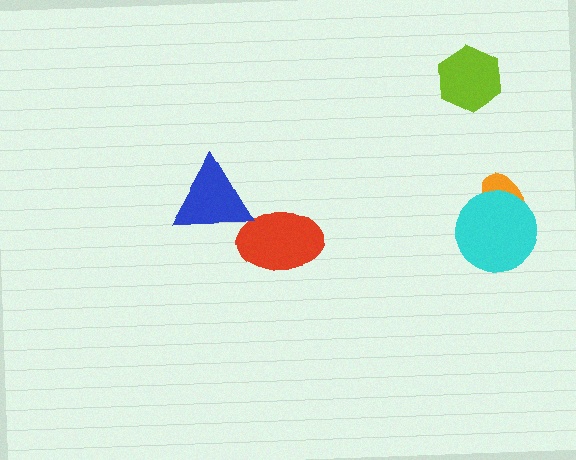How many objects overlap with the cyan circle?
1 object overlaps with the cyan circle.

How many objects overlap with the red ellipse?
1 object overlaps with the red ellipse.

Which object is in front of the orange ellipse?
The cyan circle is in front of the orange ellipse.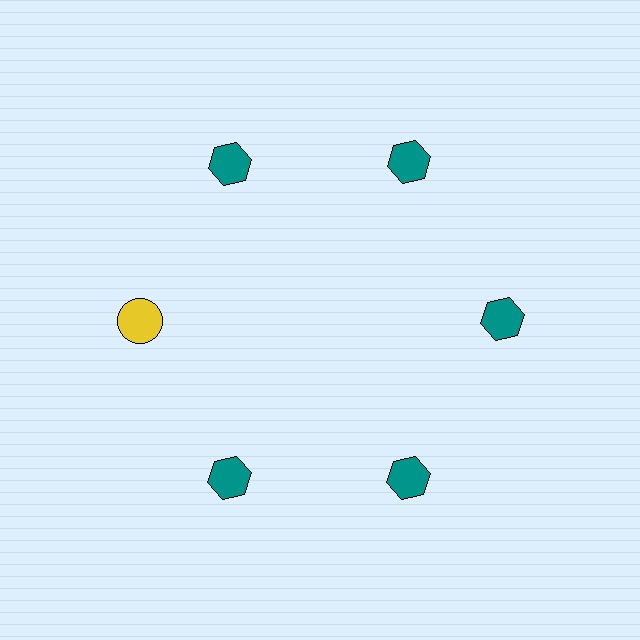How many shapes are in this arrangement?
There are 6 shapes arranged in a ring pattern.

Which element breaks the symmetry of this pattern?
The yellow circle at roughly the 9 o'clock position breaks the symmetry. All other shapes are teal hexagons.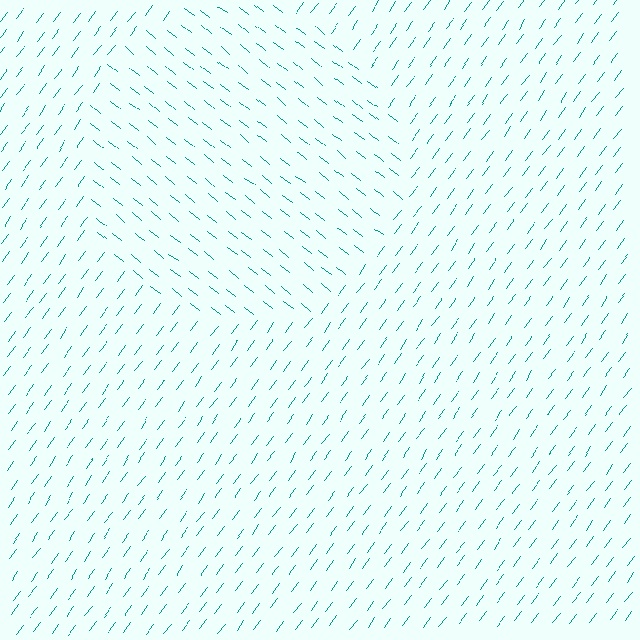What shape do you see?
I see a circle.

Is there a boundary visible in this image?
Yes, there is a texture boundary formed by a change in line orientation.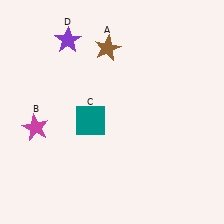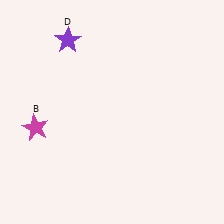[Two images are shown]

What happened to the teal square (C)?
The teal square (C) was removed in Image 2. It was in the bottom-left area of Image 1.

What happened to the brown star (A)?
The brown star (A) was removed in Image 2. It was in the top-left area of Image 1.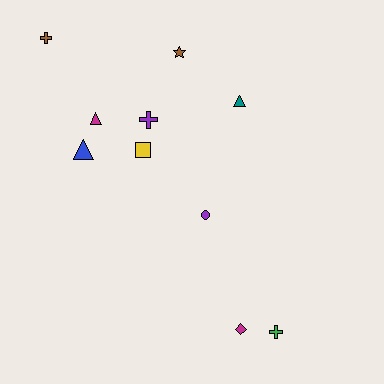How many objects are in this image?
There are 10 objects.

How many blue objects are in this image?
There is 1 blue object.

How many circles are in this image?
There is 1 circle.